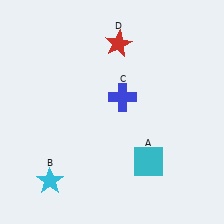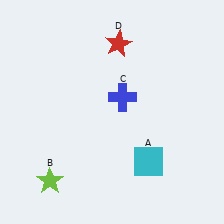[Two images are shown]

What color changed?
The star (B) changed from cyan in Image 1 to lime in Image 2.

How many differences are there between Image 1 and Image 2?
There is 1 difference between the two images.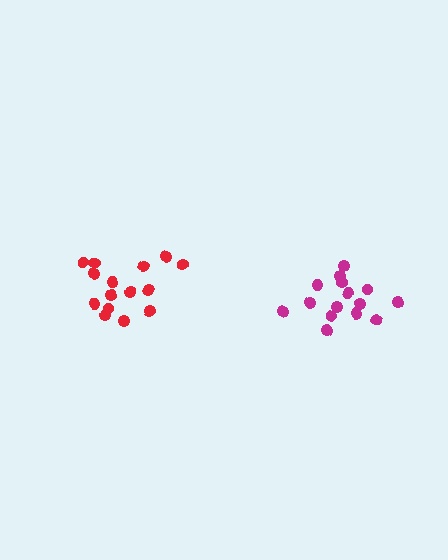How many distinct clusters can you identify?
There are 2 distinct clusters.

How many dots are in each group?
Group 1: 15 dots, Group 2: 15 dots (30 total).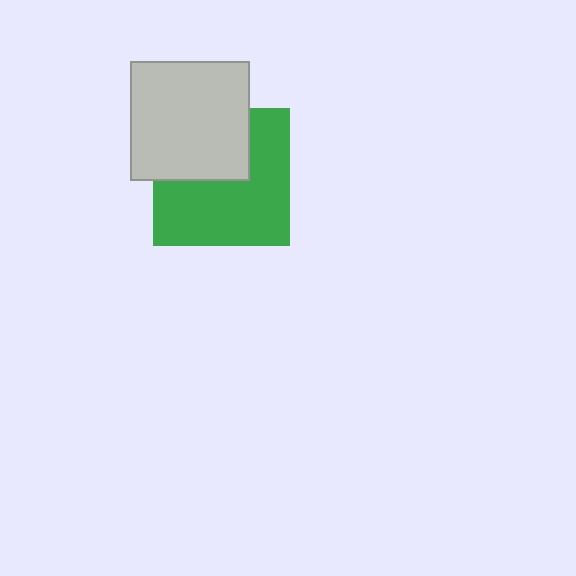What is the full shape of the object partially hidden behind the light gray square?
The partially hidden object is a green square.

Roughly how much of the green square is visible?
About half of it is visible (roughly 62%).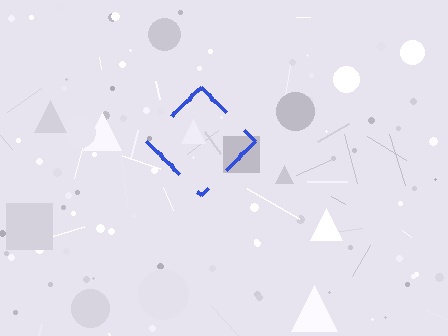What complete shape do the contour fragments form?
The contour fragments form a diamond.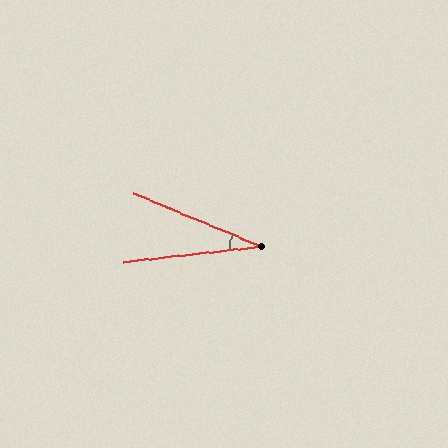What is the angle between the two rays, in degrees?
Approximately 29 degrees.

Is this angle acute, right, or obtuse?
It is acute.